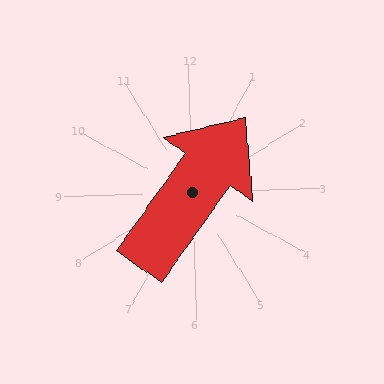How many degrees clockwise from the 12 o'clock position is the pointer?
Approximately 37 degrees.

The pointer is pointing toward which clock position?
Roughly 1 o'clock.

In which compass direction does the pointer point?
Northeast.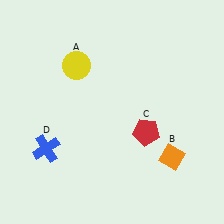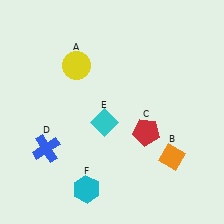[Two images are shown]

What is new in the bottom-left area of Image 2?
A cyan diamond (E) was added in the bottom-left area of Image 2.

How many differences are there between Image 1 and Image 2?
There are 2 differences between the two images.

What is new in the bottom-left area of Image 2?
A cyan hexagon (F) was added in the bottom-left area of Image 2.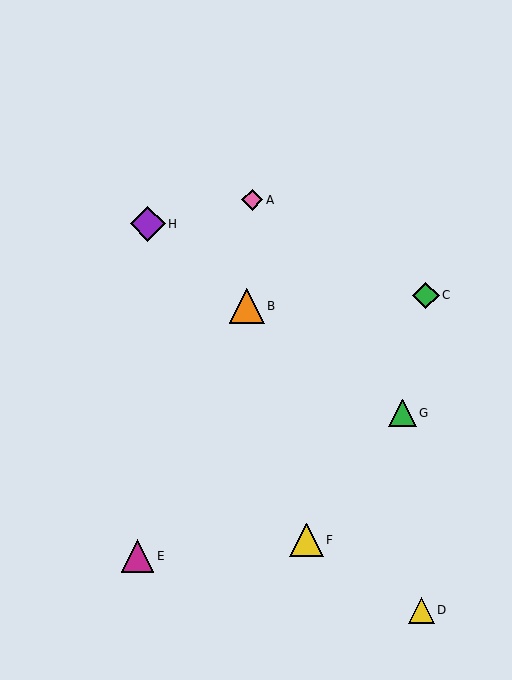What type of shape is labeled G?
Shape G is a green triangle.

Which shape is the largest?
The purple diamond (labeled H) is the largest.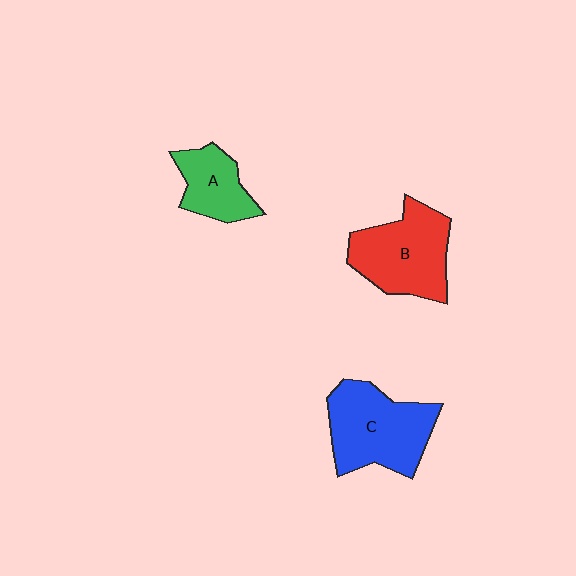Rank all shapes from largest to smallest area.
From largest to smallest: C (blue), B (red), A (green).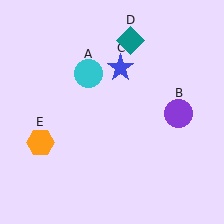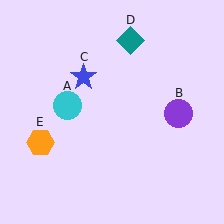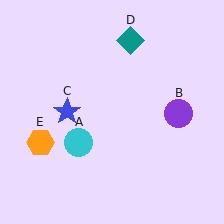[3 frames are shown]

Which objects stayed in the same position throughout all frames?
Purple circle (object B) and teal diamond (object D) and orange hexagon (object E) remained stationary.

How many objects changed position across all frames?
2 objects changed position: cyan circle (object A), blue star (object C).